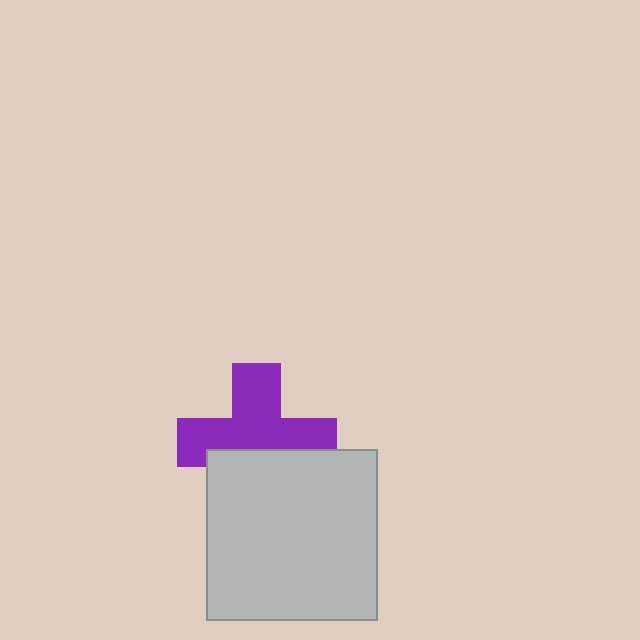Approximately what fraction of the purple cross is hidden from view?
Roughly 38% of the purple cross is hidden behind the light gray square.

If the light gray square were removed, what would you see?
You would see the complete purple cross.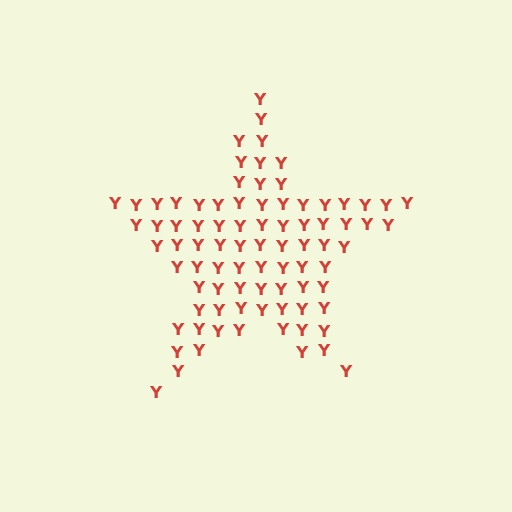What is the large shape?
The large shape is a star.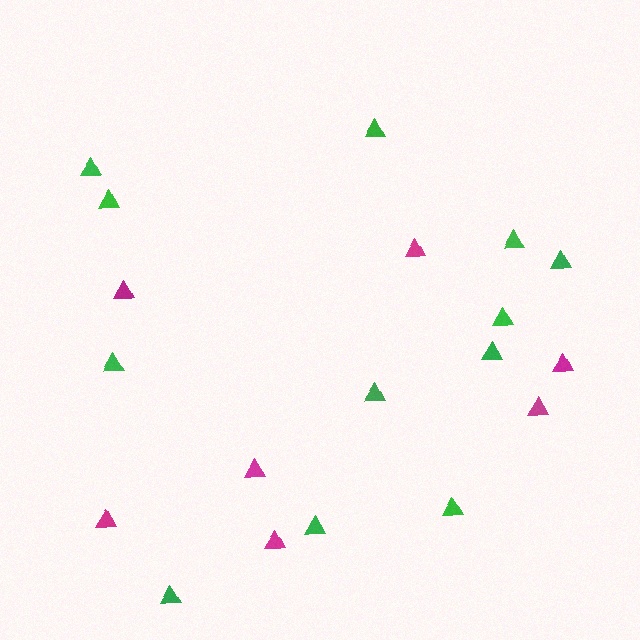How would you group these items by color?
There are 2 groups: one group of magenta triangles (7) and one group of green triangles (12).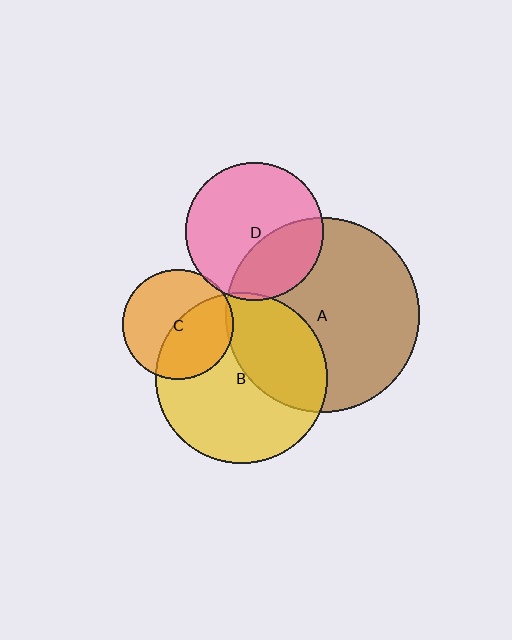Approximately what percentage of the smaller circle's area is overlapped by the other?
Approximately 5%.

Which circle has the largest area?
Circle A (brown).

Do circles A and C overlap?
Yes.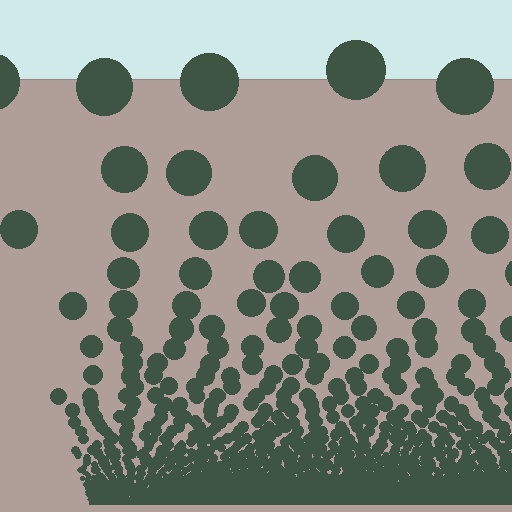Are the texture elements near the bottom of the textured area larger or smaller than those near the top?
Smaller. The gradient is inverted — elements near the bottom are smaller and denser.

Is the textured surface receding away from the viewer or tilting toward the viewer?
The surface appears to tilt toward the viewer. Texture elements get larger and sparser toward the top.